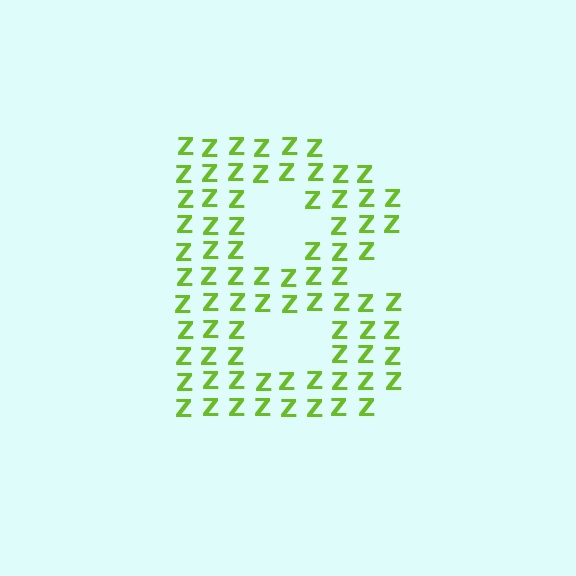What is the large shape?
The large shape is the letter B.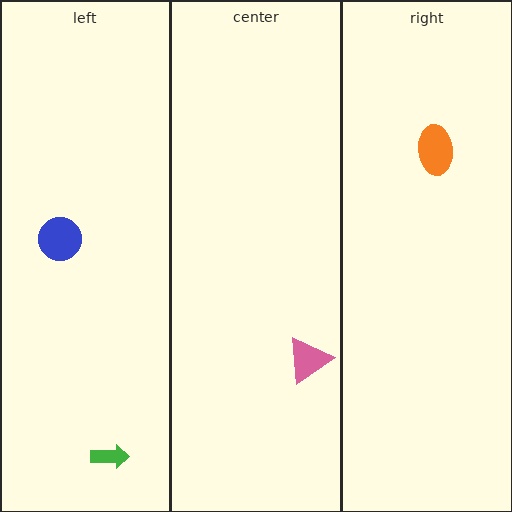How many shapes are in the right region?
1.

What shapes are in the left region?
The blue circle, the green arrow.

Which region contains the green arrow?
The left region.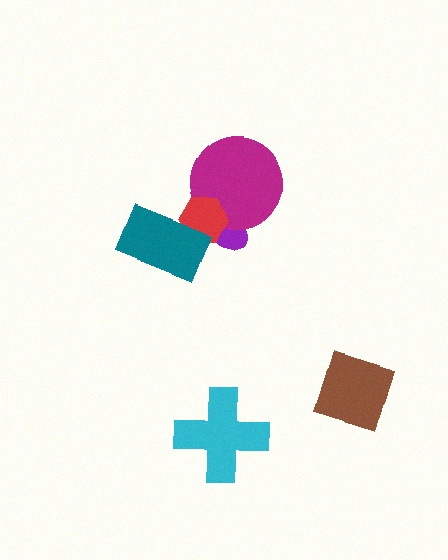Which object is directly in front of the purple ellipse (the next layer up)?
The magenta circle is directly in front of the purple ellipse.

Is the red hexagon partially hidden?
Yes, it is partially covered by another shape.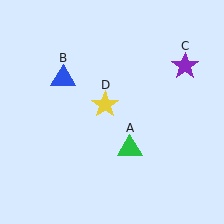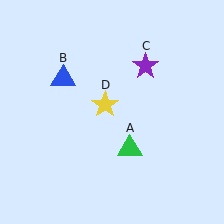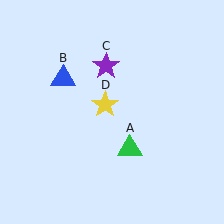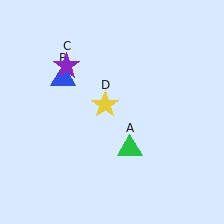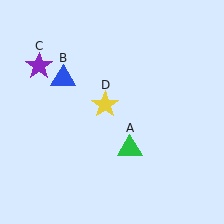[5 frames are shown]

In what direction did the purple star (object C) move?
The purple star (object C) moved left.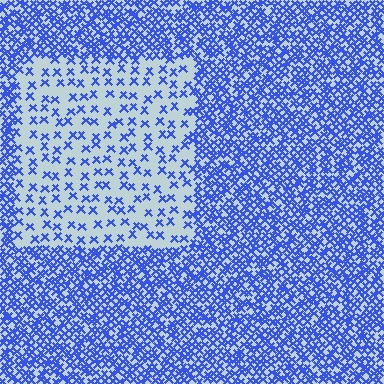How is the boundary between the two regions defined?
The boundary is defined by a change in element density (approximately 3.1x ratio). All elements are the same color, size, and shape.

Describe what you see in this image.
The image contains small blue elements arranged at two different densities. A rectangle-shaped region is visible where the elements are less densely packed than the surrounding area.